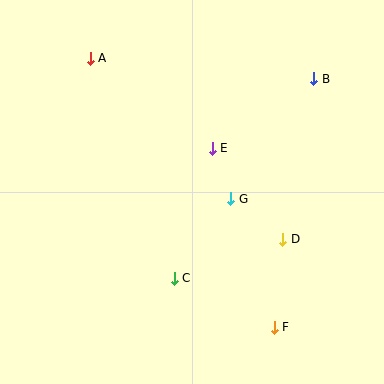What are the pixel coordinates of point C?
Point C is at (174, 278).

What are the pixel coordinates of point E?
Point E is at (212, 148).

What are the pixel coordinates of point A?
Point A is at (90, 58).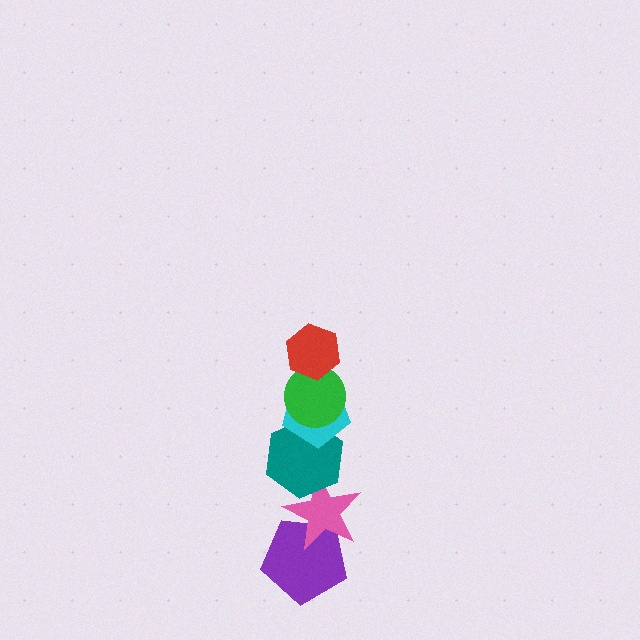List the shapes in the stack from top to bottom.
From top to bottom: the red hexagon, the green circle, the cyan pentagon, the teal hexagon, the pink star, the purple pentagon.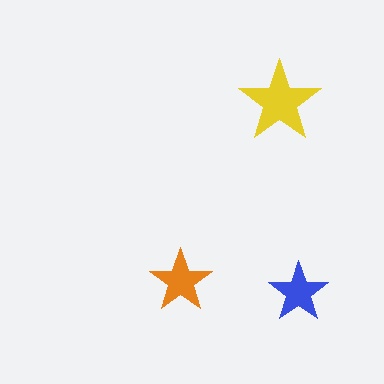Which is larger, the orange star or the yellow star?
The yellow one.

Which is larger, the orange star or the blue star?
The orange one.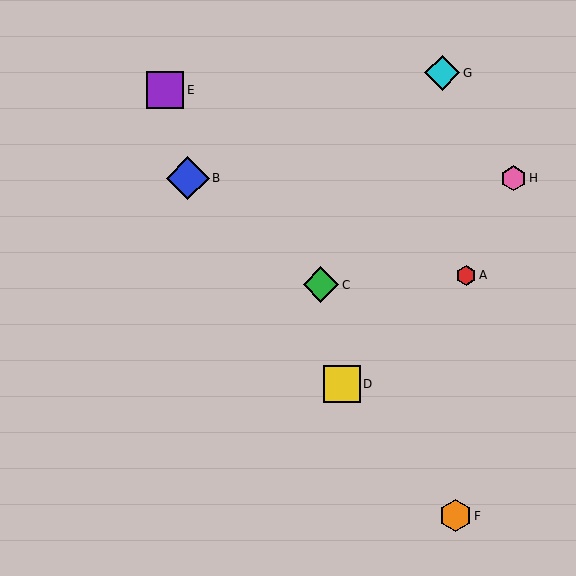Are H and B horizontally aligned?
Yes, both are at y≈178.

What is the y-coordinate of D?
Object D is at y≈384.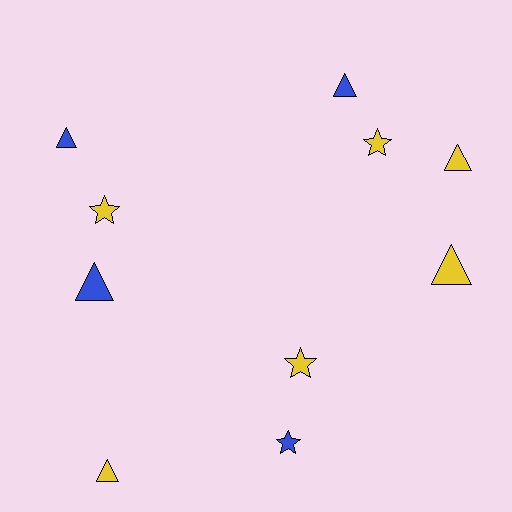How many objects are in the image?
There are 10 objects.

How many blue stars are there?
There is 1 blue star.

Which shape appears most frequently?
Triangle, with 6 objects.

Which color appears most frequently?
Yellow, with 6 objects.